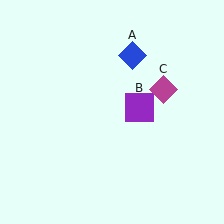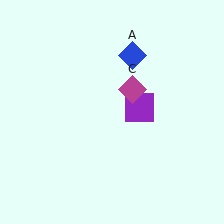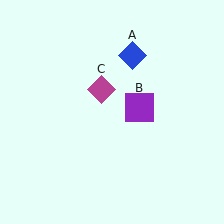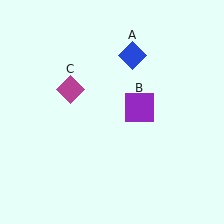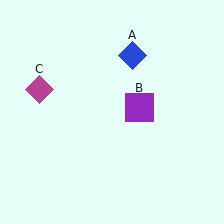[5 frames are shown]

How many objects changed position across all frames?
1 object changed position: magenta diamond (object C).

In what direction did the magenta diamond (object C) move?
The magenta diamond (object C) moved left.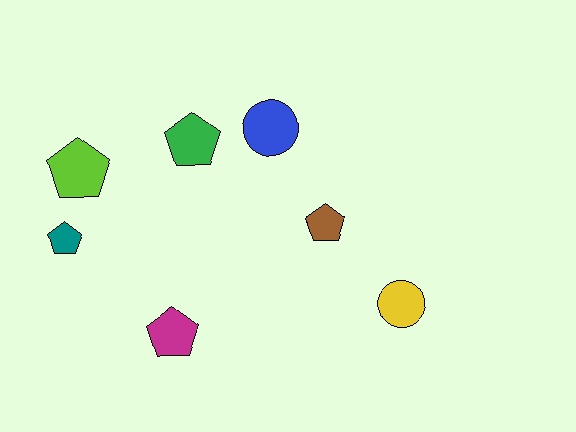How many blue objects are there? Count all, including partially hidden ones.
There is 1 blue object.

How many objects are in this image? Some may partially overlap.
There are 7 objects.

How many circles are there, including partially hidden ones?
There are 2 circles.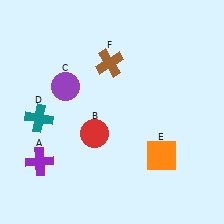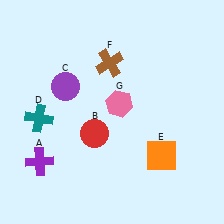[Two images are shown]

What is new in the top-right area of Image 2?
A pink hexagon (G) was added in the top-right area of Image 2.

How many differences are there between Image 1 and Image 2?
There is 1 difference between the two images.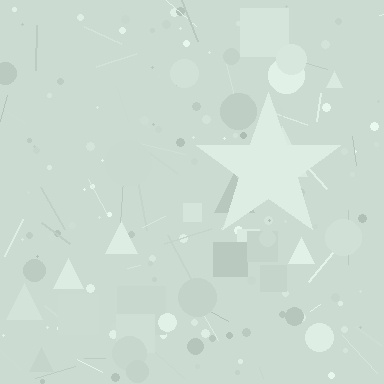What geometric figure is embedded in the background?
A star is embedded in the background.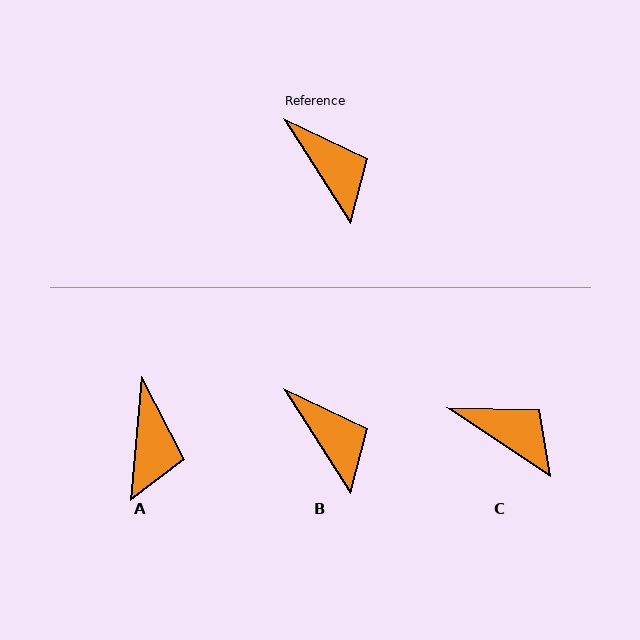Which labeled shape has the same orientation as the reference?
B.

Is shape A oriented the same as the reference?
No, it is off by about 37 degrees.